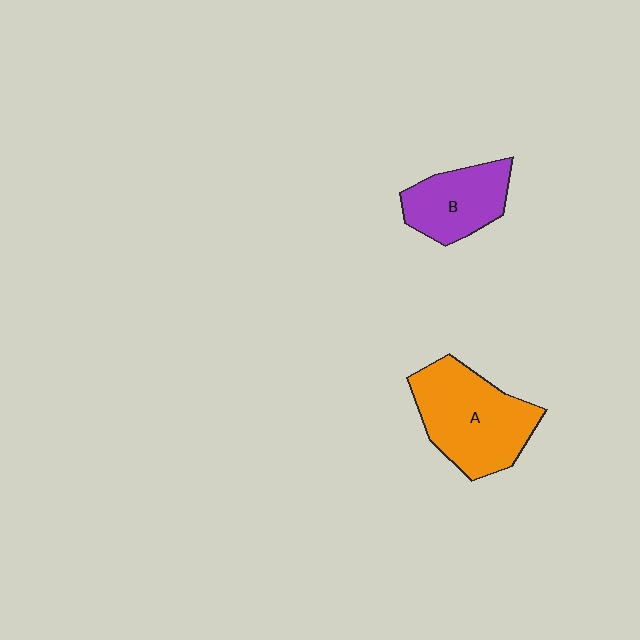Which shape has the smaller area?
Shape B (purple).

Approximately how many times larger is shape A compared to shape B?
Approximately 1.5 times.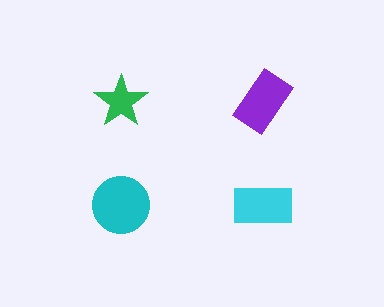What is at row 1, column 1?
A green star.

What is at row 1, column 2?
A purple rectangle.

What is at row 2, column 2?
A cyan rectangle.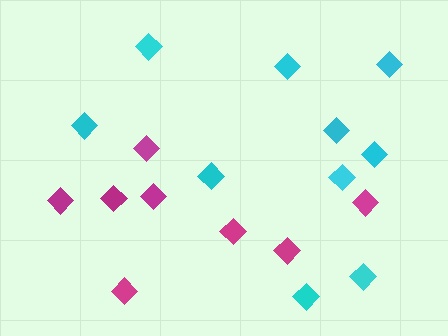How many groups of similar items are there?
There are 2 groups: one group of magenta diamonds (8) and one group of cyan diamonds (10).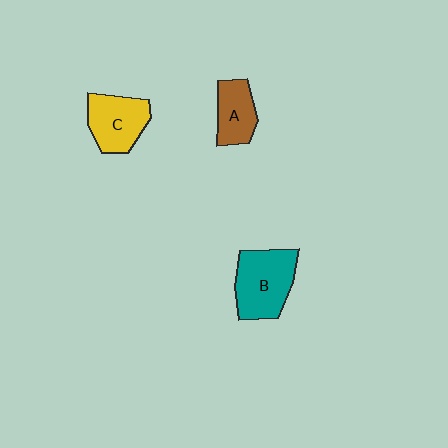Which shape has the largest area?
Shape B (teal).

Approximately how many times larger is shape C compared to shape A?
Approximately 1.3 times.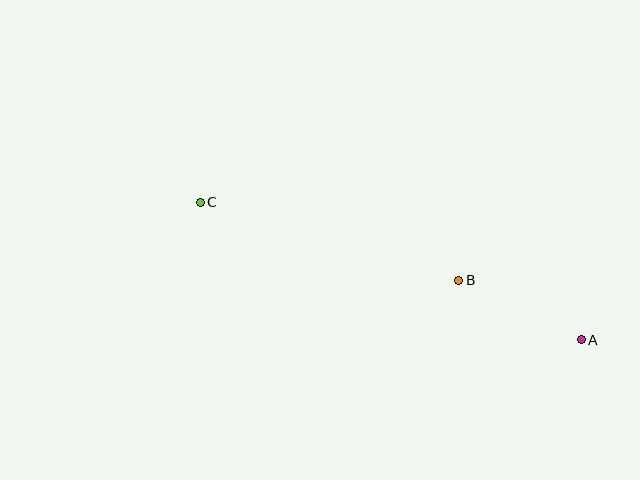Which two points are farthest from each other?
Points A and C are farthest from each other.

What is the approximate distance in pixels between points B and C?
The distance between B and C is approximately 270 pixels.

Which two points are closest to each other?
Points A and B are closest to each other.